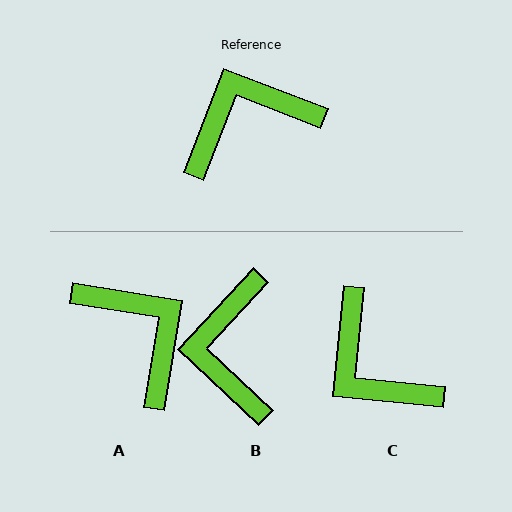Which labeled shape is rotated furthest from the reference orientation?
C, about 105 degrees away.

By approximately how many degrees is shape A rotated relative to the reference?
Approximately 78 degrees clockwise.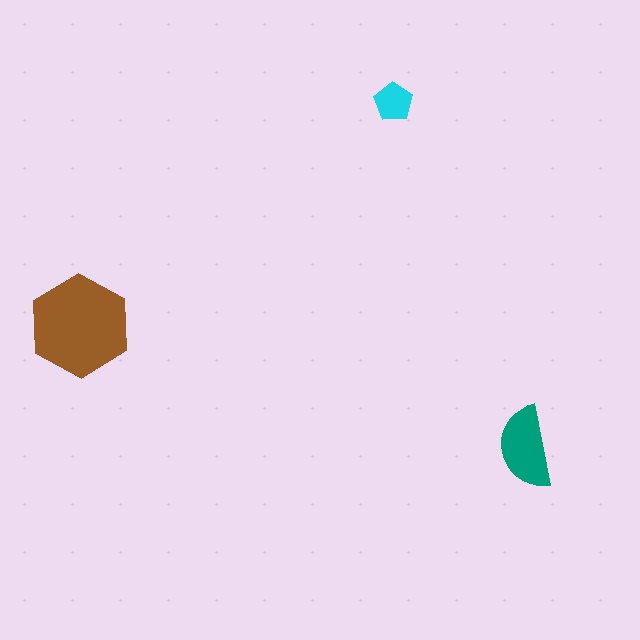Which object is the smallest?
The cyan pentagon.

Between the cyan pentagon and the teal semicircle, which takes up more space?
The teal semicircle.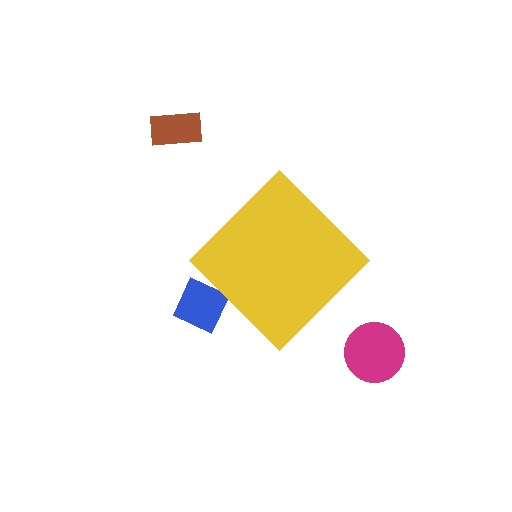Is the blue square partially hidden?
Yes, the blue square is partially hidden behind the yellow diamond.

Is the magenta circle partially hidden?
No, the magenta circle is fully visible.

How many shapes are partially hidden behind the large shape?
1 shape is partially hidden.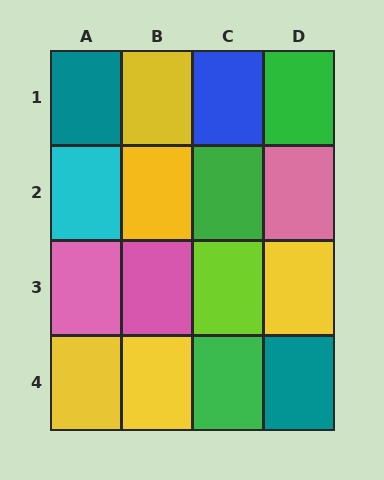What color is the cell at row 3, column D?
Yellow.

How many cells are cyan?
1 cell is cyan.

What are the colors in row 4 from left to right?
Yellow, yellow, green, teal.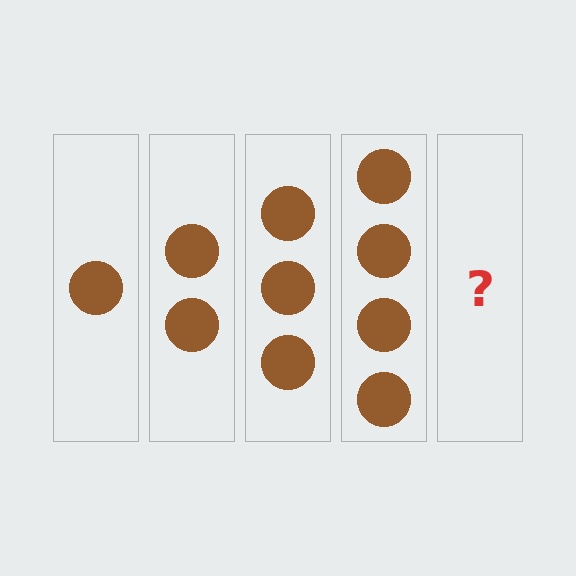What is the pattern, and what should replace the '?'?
The pattern is that each step adds one more circle. The '?' should be 5 circles.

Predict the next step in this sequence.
The next step is 5 circles.